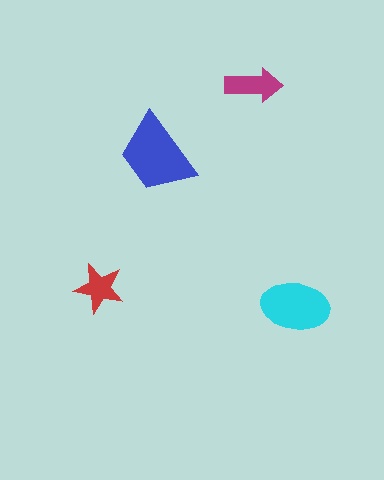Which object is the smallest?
The red star.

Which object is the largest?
The blue trapezoid.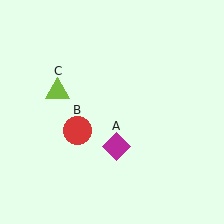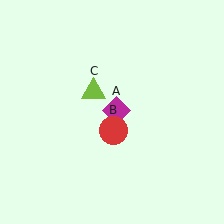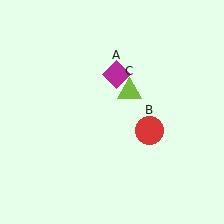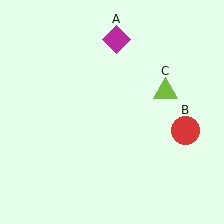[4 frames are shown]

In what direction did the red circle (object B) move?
The red circle (object B) moved right.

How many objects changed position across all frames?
3 objects changed position: magenta diamond (object A), red circle (object B), lime triangle (object C).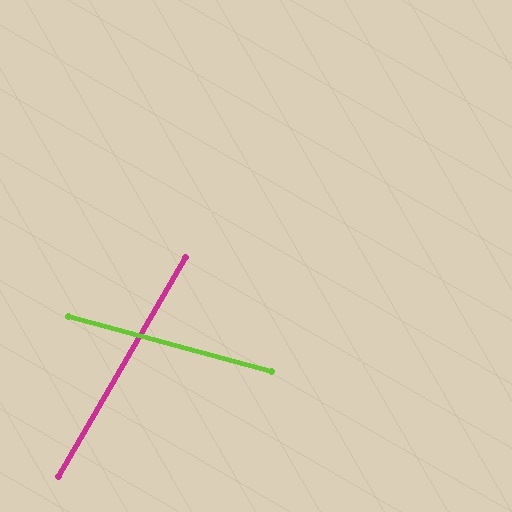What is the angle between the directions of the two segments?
Approximately 75 degrees.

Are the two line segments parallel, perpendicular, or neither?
Neither parallel nor perpendicular — they differ by about 75°.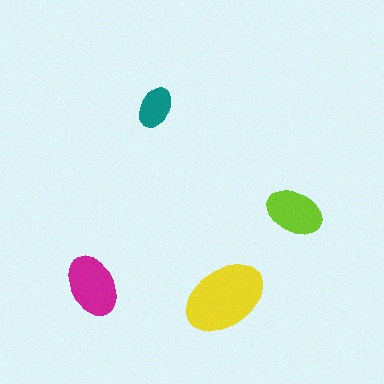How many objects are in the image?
There are 4 objects in the image.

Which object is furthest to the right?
The lime ellipse is rightmost.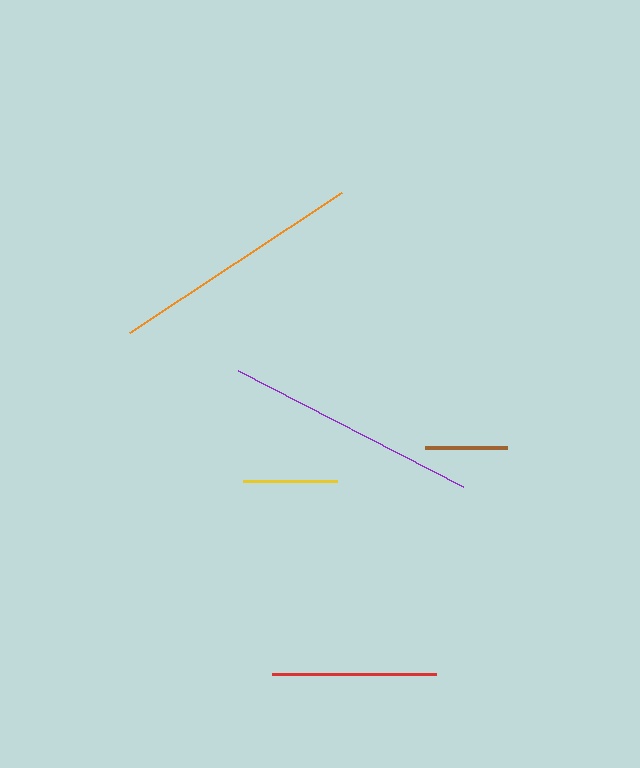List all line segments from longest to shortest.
From longest to shortest: orange, purple, red, yellow, brown.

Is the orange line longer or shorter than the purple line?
The orange line is longer than the purple line.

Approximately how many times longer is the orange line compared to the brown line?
The orange line is approximately 3.1 times the length of the brown line.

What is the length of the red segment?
The red segment is approximately 164 pixels long.